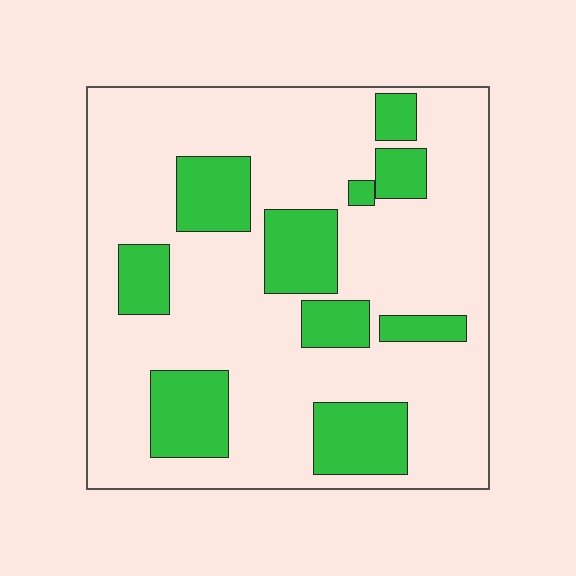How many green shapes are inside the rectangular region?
10.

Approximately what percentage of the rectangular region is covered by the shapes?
Approximately 25%.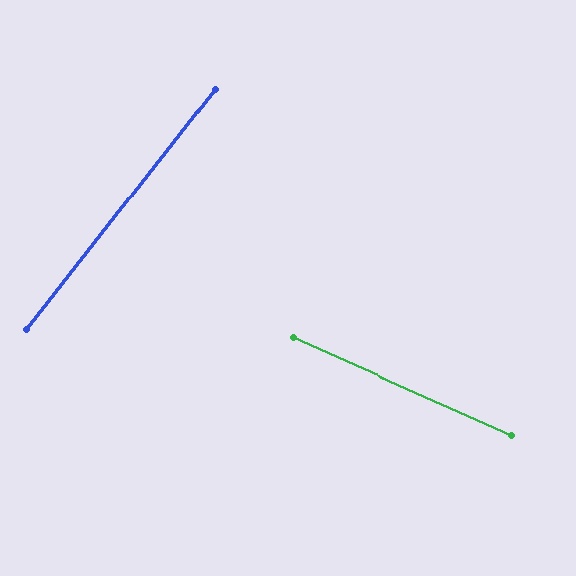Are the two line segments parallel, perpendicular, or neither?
Neither parallel nor perpendicular — they differ by about 76°.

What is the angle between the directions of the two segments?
Approximately 76 degrees.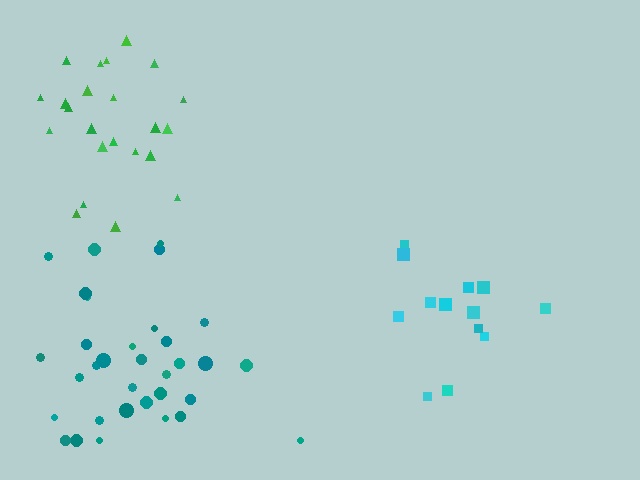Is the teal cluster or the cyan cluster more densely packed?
Cyan.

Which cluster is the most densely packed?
Green.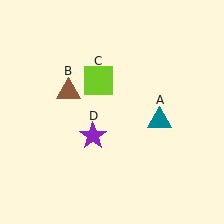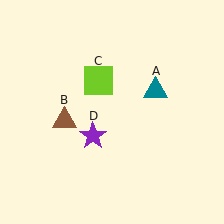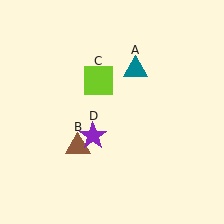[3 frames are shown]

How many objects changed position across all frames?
2 objects changed position: teal triangle (object A), brown triangle (object B).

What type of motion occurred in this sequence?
The teal triangle (object A), brown triangle (object B) rotated counterclockwise around the center of the scene.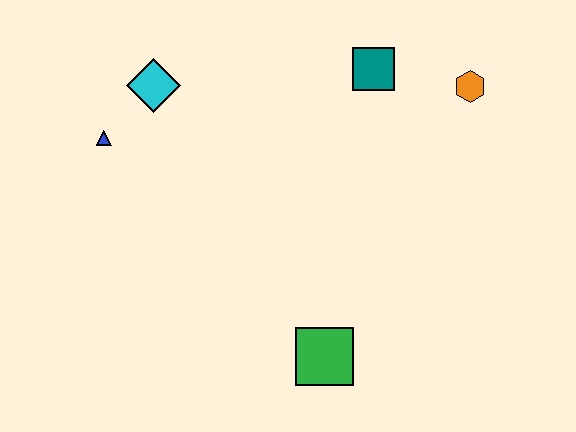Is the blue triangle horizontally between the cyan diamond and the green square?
No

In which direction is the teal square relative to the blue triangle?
The teal square is to the right of the blue triangle.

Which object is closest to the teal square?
The orange hexagon is closest to the teal square.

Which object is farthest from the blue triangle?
The orange hexagon is farthest from the blue triangle.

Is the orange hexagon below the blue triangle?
No